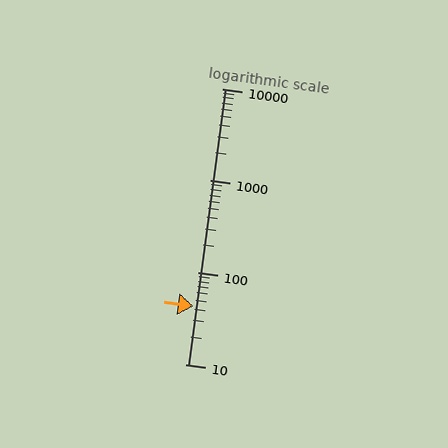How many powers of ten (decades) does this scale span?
The scale spans 3 decades, from 10 to 10000.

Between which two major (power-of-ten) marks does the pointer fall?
The pointer is between 10 and 100.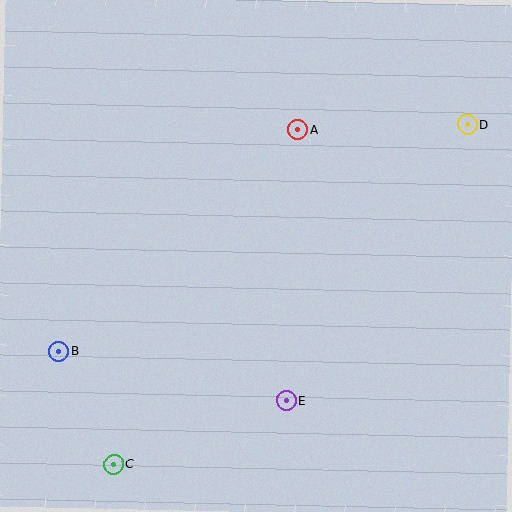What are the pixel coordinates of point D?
Point D is at (467, 124).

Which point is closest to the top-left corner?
Point A is closest to the top-left corner.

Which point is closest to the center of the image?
Point A at (298, 130) is closest to the center.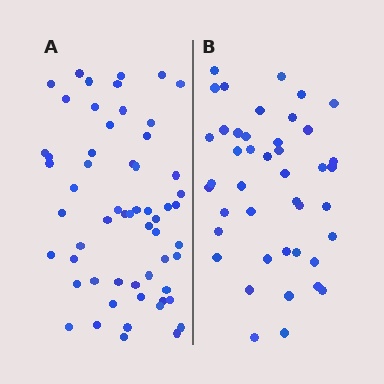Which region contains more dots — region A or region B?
Region A (the left region) has more dots.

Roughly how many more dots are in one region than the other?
Region A has approximately 15 more dots than region B.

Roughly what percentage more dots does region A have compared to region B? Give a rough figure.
About 35% more.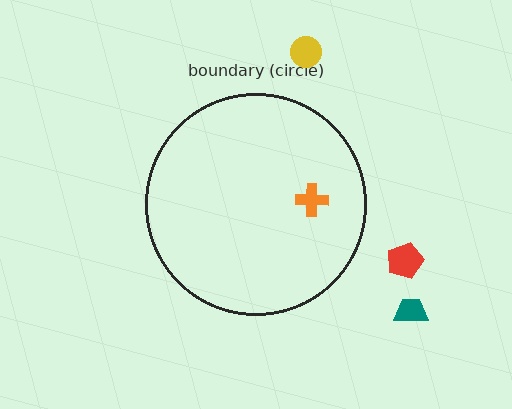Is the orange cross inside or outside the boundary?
Inside.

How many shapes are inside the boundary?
1 inside, 3 outside.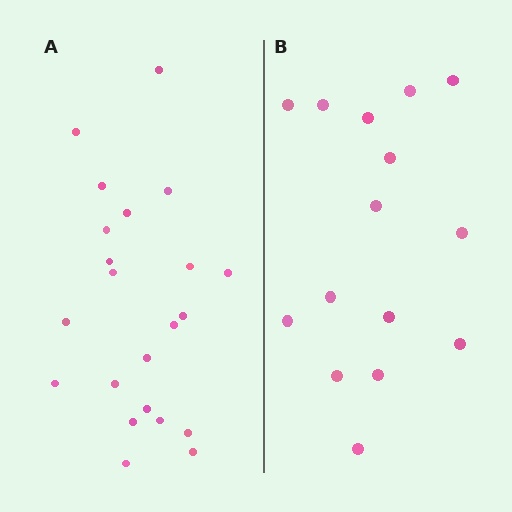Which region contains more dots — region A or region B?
Region A (the left region) has more dots.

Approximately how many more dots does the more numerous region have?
Region A has roughly 8 or so more dots than region B.